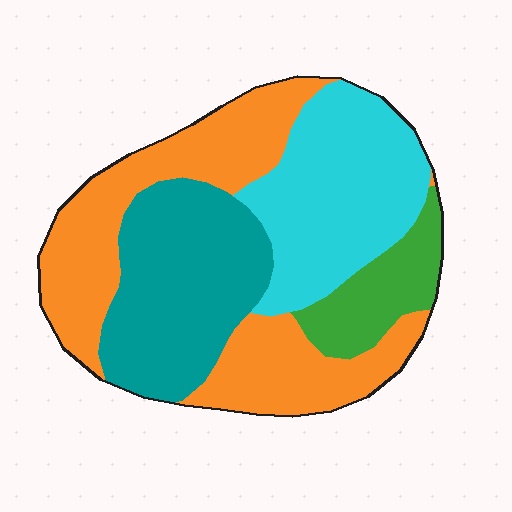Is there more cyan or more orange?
Orange.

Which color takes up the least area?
Green, at roughly 10%.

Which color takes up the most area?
Orange, at roughly 35%.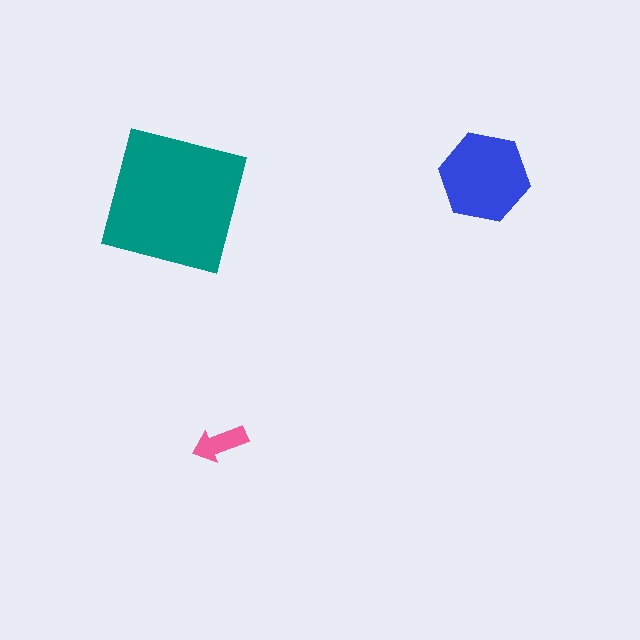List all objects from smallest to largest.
The pink arrow, the blue hexagon, the teal square.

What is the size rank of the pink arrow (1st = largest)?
3rd.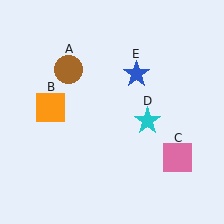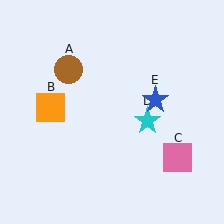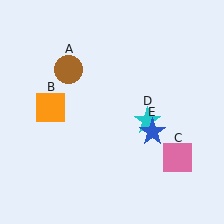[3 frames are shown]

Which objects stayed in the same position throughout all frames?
Brown circle (object A) and orange square (object B) and pink square (object C) and cyan star (object D) remained stationary.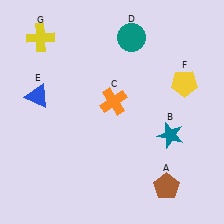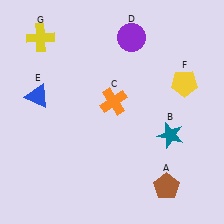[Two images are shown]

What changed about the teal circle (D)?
In Image 1, D is teal. In Image 2, it changed to purple.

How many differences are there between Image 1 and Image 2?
There is 1 difference between the two images.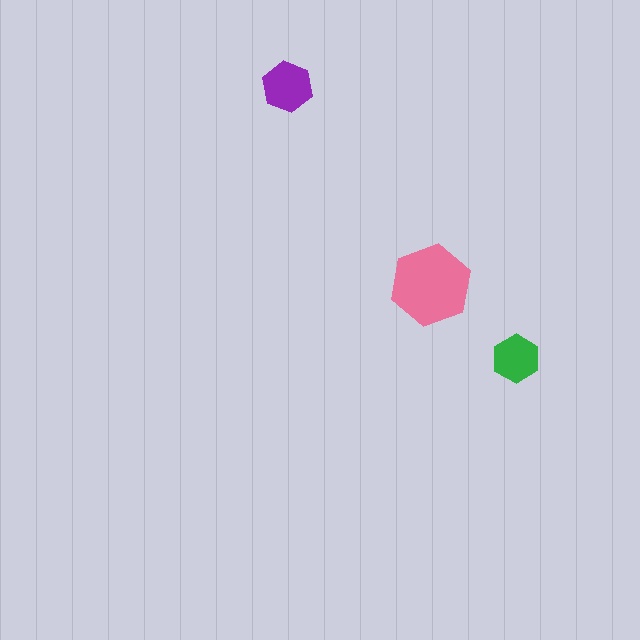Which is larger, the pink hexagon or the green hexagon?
The pink one.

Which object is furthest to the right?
The green hexagon is rightmost.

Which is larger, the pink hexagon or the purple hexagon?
The pink one.